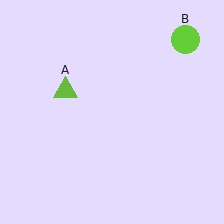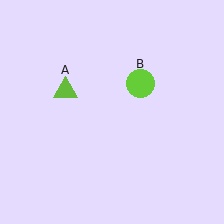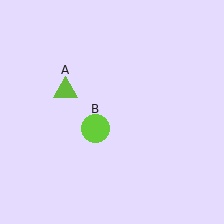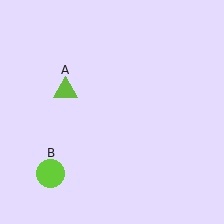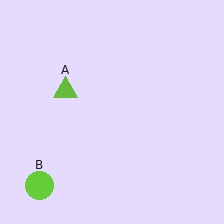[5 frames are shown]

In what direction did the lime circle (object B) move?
The lime circle (object B) moved down and to the left.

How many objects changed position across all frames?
1 object changed position: lime circle (object B).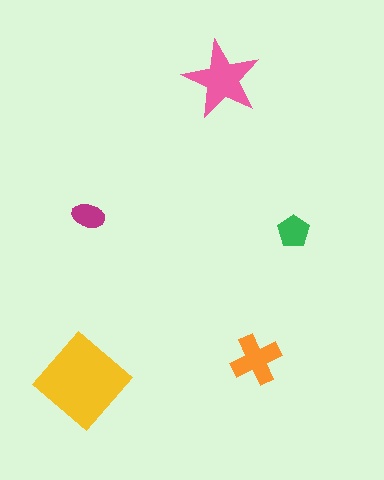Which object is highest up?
The pink star is topmost.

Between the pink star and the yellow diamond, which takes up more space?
The yellow diamond.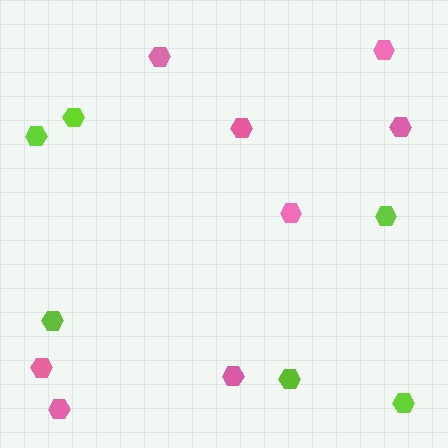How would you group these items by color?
There are 2 groups: one group of pink hexagons (8) and one group of lime hexagons (6).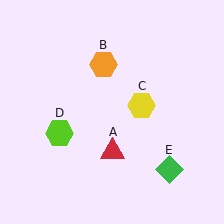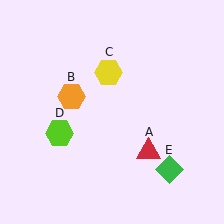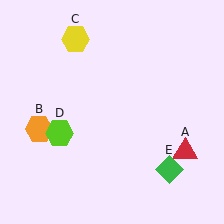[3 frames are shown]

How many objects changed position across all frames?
3 objects changed position: red triangle (object A), orange hexagon (object B), yellow hexagon (object C).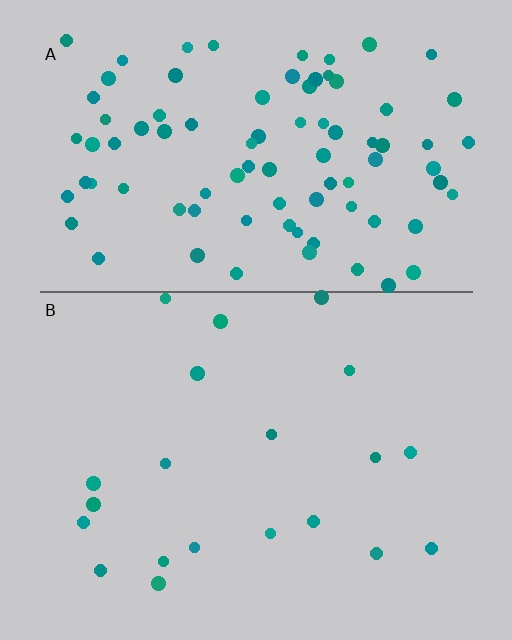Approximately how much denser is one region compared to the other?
Approximately 4.3× — region A over region B.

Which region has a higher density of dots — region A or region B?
A (the top).